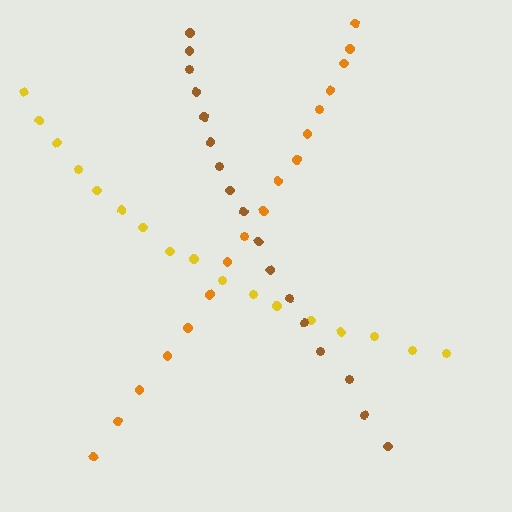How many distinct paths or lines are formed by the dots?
There are 3 distinct paths.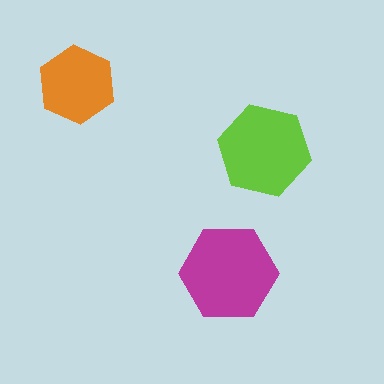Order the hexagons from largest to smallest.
the magenta one, the lime one, the orange one.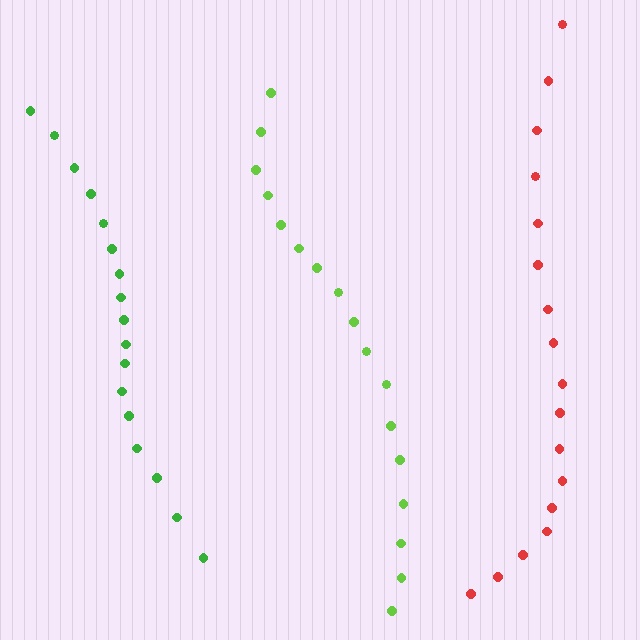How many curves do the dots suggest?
There are 3 distinct paths.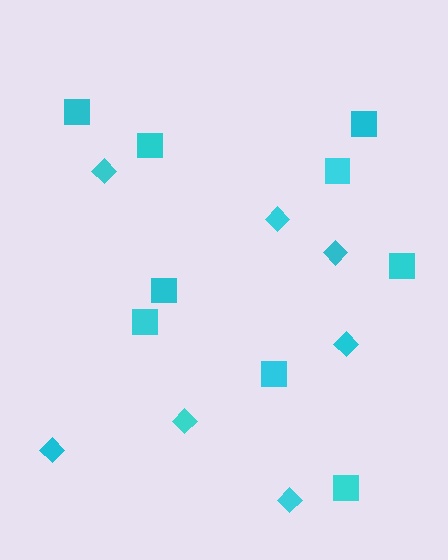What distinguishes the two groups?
There are 2 groups: one group of diamonds (7) and one group of squares (9).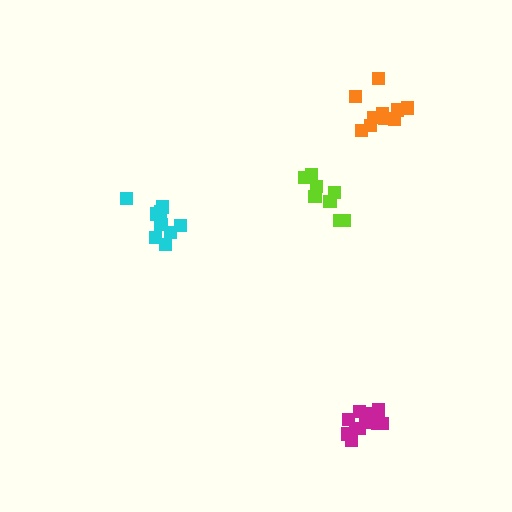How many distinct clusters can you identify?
There are 4 distinct clusters.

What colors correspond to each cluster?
The clusters are colored: lime, orange, magenta, cyan.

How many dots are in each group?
Group 1: 8 dots, Group 2: 10 dots, Group 3: 11 dots, Group 4: 9 dots (38 total).